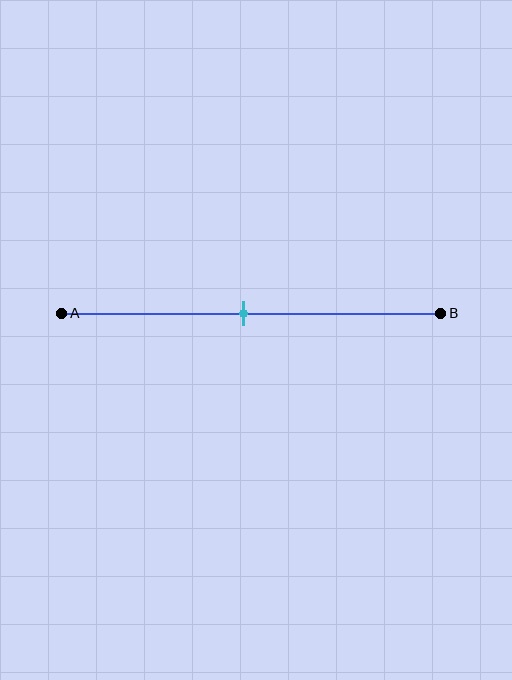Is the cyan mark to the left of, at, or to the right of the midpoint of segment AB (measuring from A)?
The cyan mark is approximately at the midpoint of segment AB.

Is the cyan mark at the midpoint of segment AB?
Yes, the mark is approximately at the midpoint.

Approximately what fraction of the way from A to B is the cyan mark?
The cyan mark is approximately 50% of the way from A to B.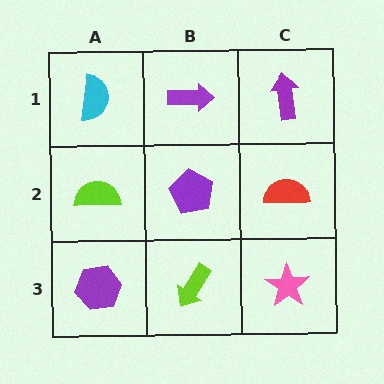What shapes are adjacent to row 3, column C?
A red semicircle (row 2, column C), a lime arrow (row 3, column B).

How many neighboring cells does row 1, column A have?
2.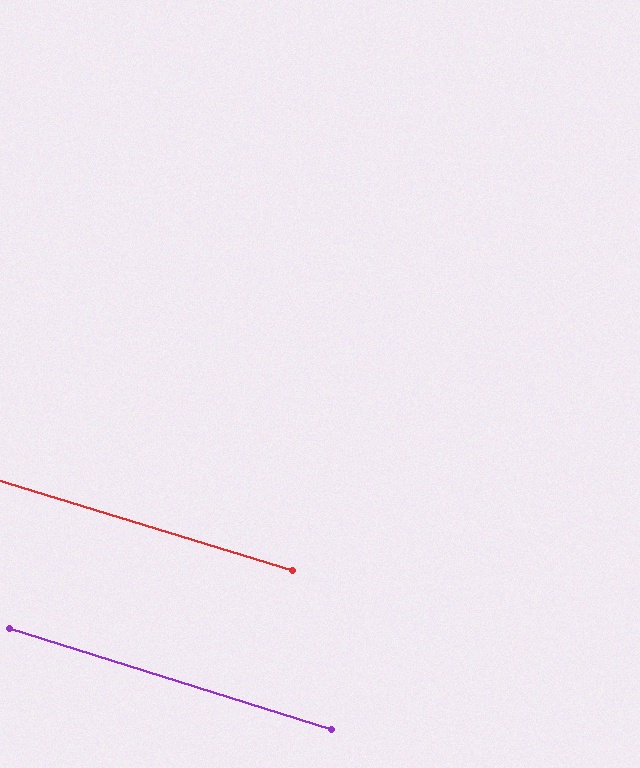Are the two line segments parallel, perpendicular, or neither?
Parallel — their directions differ by only 0.5°.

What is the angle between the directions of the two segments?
Approximately 1 degree.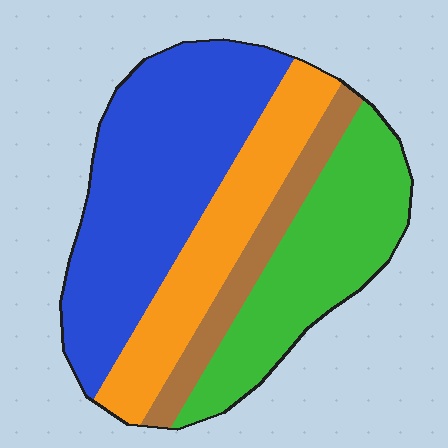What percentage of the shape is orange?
Orange covers about 20% of the shape.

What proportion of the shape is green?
Green takes up about one quarter (1/4) of the shape.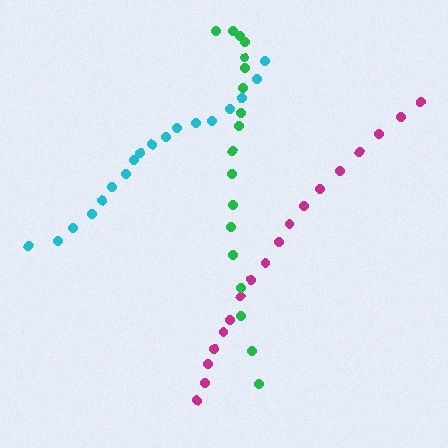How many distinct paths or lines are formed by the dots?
There are 3 distinct paths.